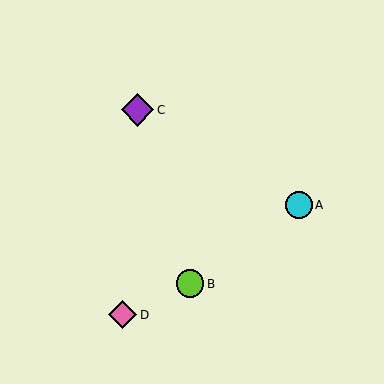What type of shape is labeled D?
Shape D is a pink diamond.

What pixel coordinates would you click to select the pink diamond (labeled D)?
Click at (123, 315) to select the pink diamond D.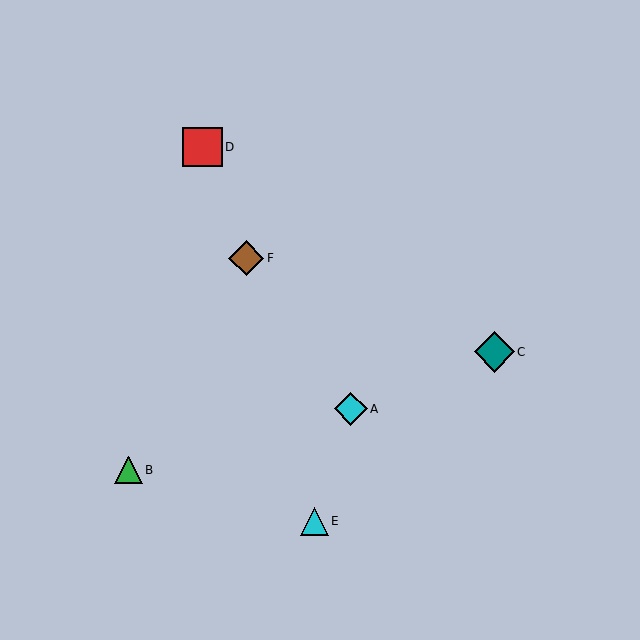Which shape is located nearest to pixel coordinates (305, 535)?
The cyan triangle (labeled E) at (314, 521) is nearest to that location.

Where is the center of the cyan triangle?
The center of the cyan triangle is at (314, 521).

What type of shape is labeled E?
Shape E is a cyan triangle.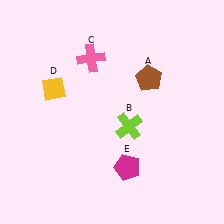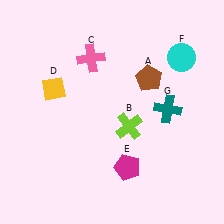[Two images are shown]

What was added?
A cyan circle (F), a teal cross (G) were added in Image 2.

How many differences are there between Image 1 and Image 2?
There are 2 differences between the two images.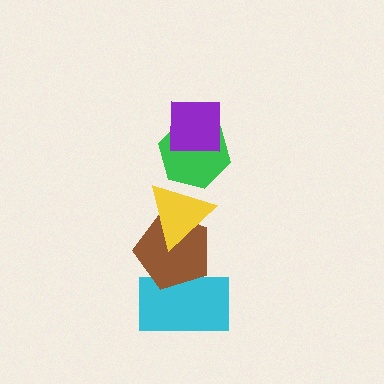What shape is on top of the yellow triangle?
The green hexagon is on top of the yellow triangle.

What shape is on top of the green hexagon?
The purple square is on top of the green hexagon.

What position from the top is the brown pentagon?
The brown pentagon is 4th from the top.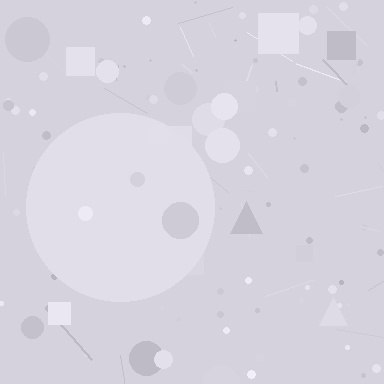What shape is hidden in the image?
A circle is hidden in the image.